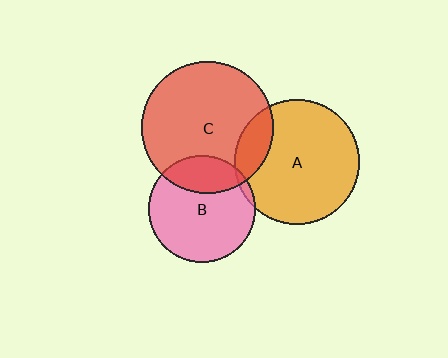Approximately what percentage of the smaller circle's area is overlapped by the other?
Approximately 5%.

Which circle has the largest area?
Circle C (red).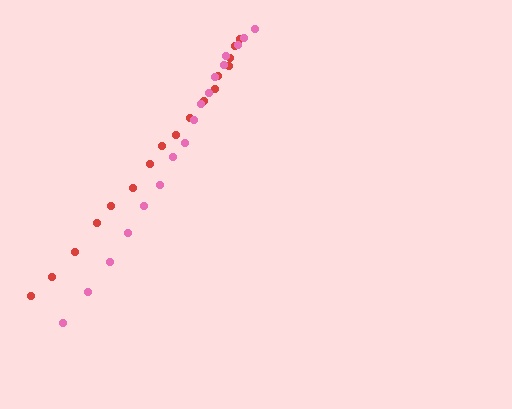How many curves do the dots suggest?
There are 2 distinct paths.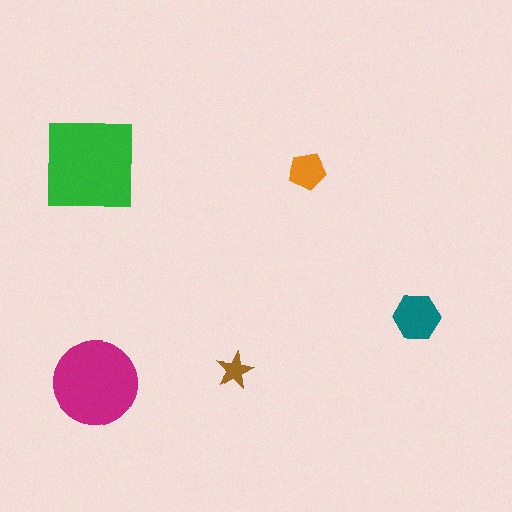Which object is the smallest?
The brown star.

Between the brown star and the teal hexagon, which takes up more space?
The teal hexagon.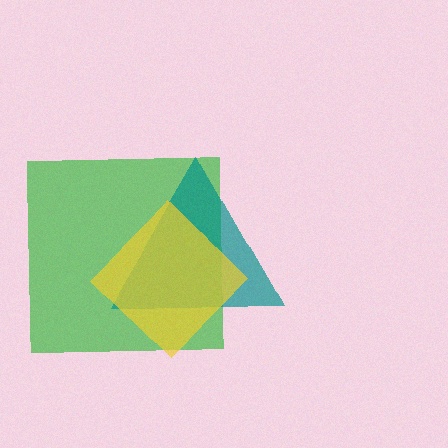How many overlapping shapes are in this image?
There are 3 overlapping shapes in the image.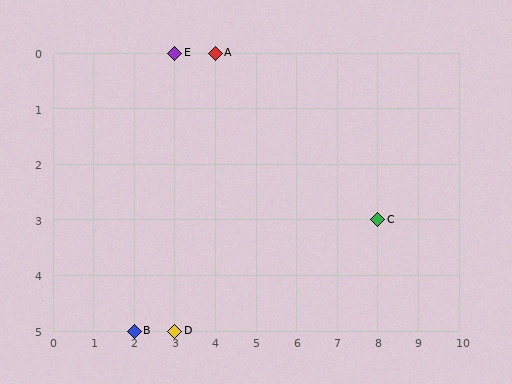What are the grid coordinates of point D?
Point D is at grid coordinates (3, 5).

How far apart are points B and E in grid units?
Points B and E are 1 column and 5 rows apart (about 5.1 grid units diagonally).